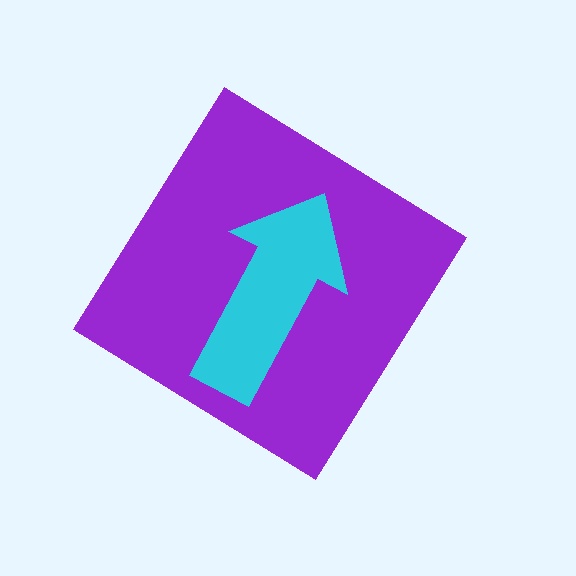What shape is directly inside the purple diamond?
The cyan arrow.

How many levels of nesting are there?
2.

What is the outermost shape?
The purple diamond.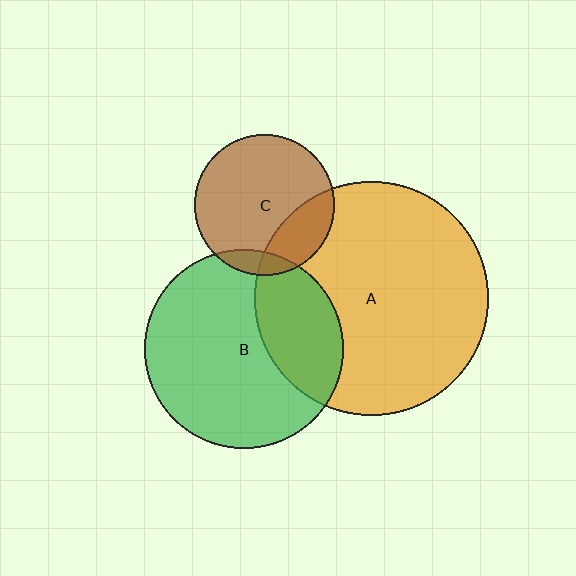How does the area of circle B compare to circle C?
Approximately 2.0 times.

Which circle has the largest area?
Circle A (orange).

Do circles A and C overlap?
Yes.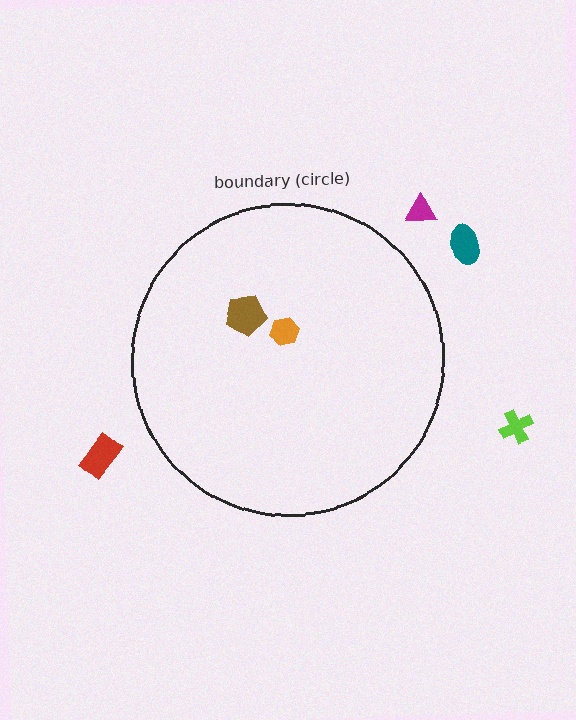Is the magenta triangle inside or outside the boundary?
Outside.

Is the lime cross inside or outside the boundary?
Outside.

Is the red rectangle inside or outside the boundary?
Outside.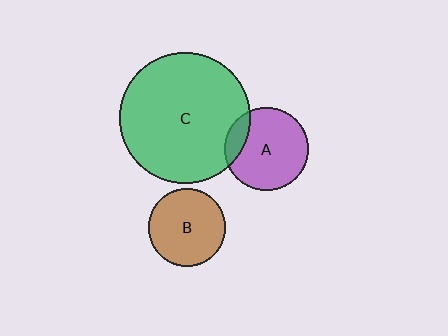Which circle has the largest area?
Circle C (green).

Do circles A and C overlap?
Yes.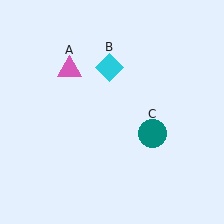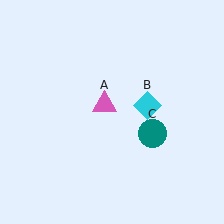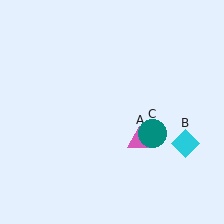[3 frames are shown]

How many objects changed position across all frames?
2 objects changed position: pink triangle (object A), cyan diamond (object B).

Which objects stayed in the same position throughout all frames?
Teal circle (object C) remained stationary.